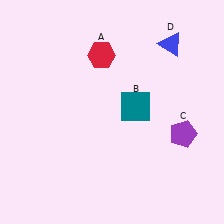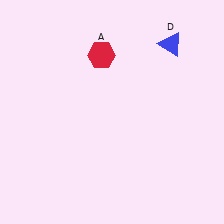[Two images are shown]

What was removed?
The teal square (B), the purple pentagon (C) were removed in Image 2.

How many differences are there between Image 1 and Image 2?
There are 2 differences between the two images.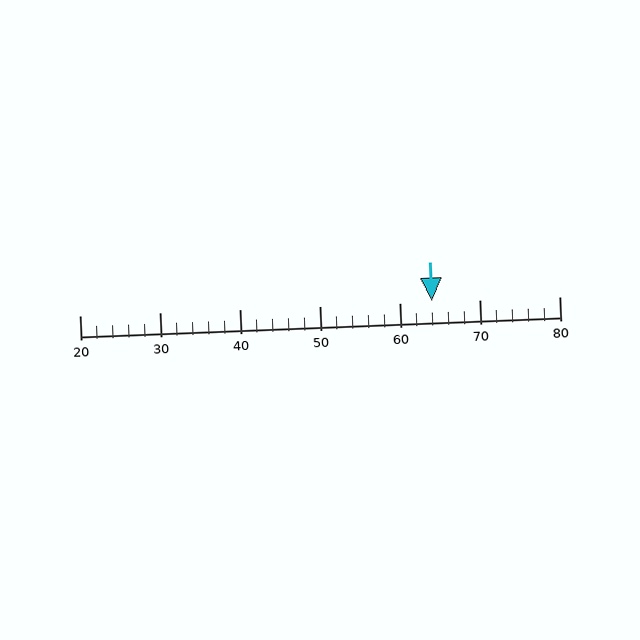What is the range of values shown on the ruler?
The ruler shows values from 20 to 80.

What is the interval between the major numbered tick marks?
The major tick marks are spaced 10 units apart.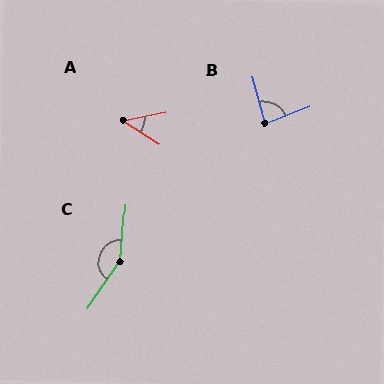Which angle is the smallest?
A, at approximately 44 degrees.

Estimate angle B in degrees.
Approximately 84 degrees.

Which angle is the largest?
C, at approximately 150 degrees.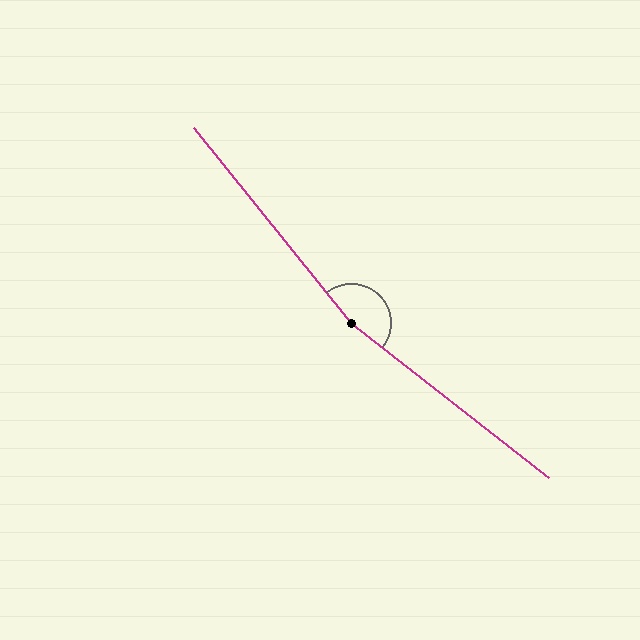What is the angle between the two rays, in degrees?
Approximately 167 degrees.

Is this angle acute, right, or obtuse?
It is obtuse.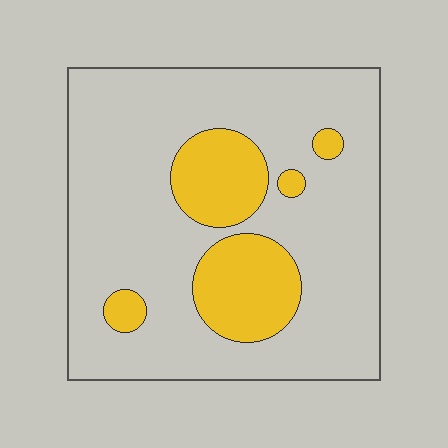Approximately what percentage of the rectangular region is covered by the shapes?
Approximately 20%.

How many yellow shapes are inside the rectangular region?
5.